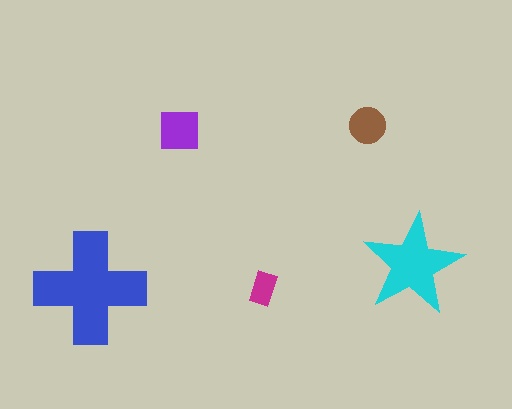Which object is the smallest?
The magenta rectangle.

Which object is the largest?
The blue cross.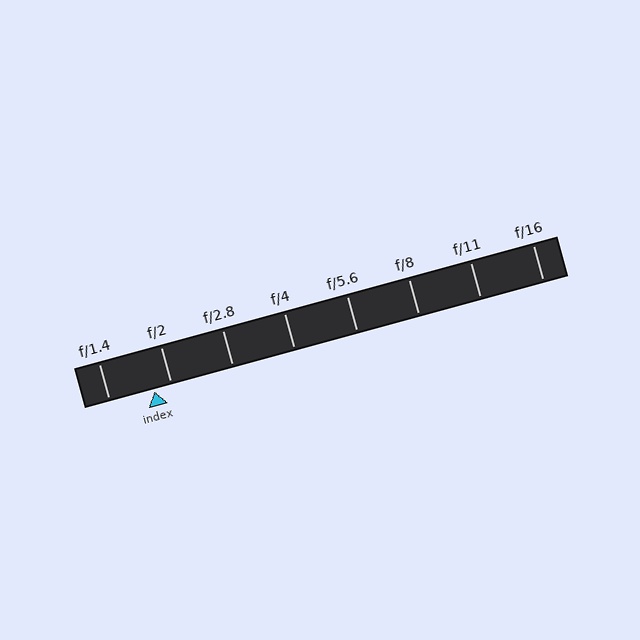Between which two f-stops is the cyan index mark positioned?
The index mark is between f/1.4 and f/2.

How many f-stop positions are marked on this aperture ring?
There are 8 f-stop positions marked.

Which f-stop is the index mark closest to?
The index mark is closest to f/2.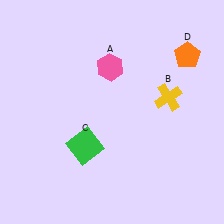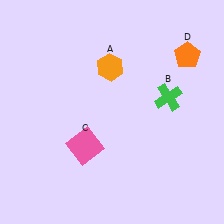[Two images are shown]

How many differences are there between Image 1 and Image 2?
There are 3 differences between the two images.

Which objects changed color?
A changed from pink to orange. B changed from yellow to green. C changed from green to pink.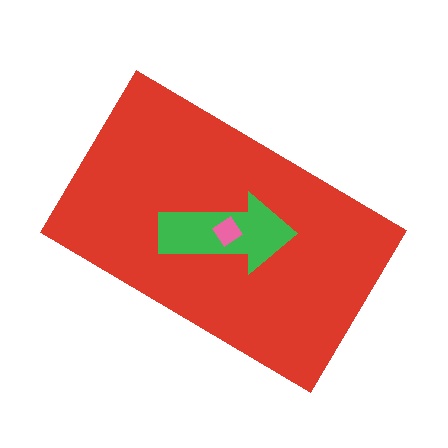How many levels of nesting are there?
3.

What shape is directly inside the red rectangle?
The green arrow.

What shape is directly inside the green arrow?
The pink diamond.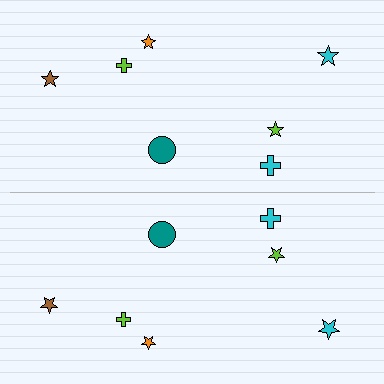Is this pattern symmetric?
Yes, this pattern has bilateral (reflection) symmetry.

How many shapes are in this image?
There are 14 shapes in this image.